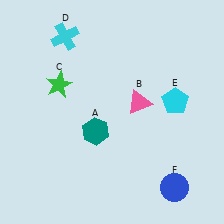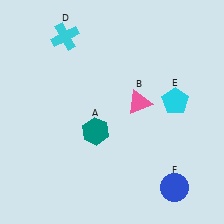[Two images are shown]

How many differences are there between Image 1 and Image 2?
There is 1 difference between the two images.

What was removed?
The green star (C) was removed in Image 2.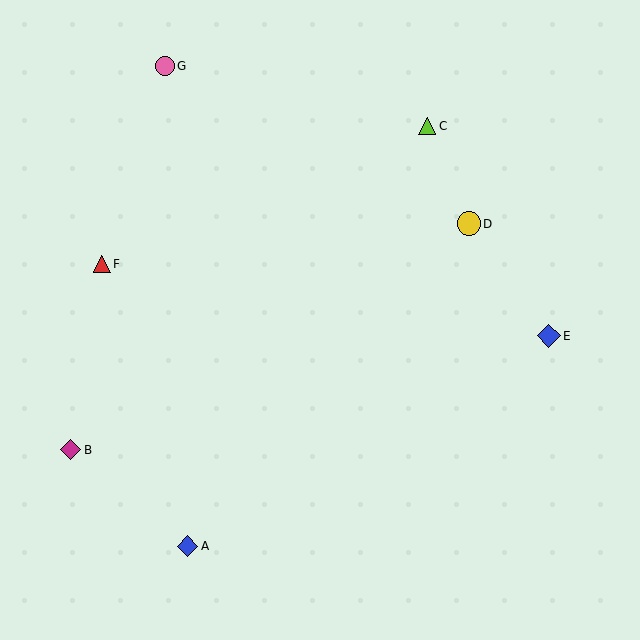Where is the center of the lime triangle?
The center of the lime triangle is at (427, 126).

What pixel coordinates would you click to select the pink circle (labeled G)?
Click at (165, 66) to select the pink circle G.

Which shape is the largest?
The yellow circle (labeled D) is the largest.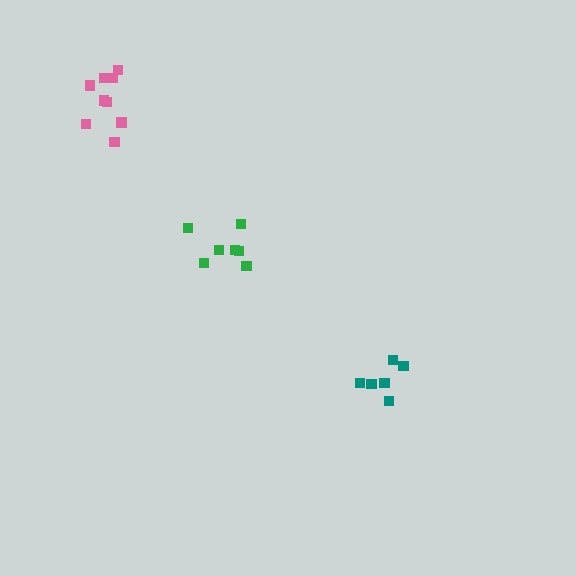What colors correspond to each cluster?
The clusters are colored: pink, green, teal.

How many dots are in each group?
Group 1: 9 dots, Group 2: 7 dots, Group 3: 6 dots (22 total).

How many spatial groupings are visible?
There are 3 spatial groupings.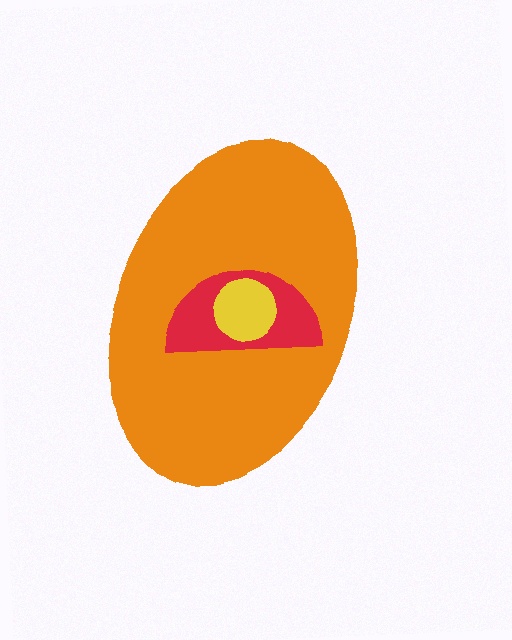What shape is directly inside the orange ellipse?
The red semicircle.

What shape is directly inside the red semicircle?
The yellow circle.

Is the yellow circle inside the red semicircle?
Yes.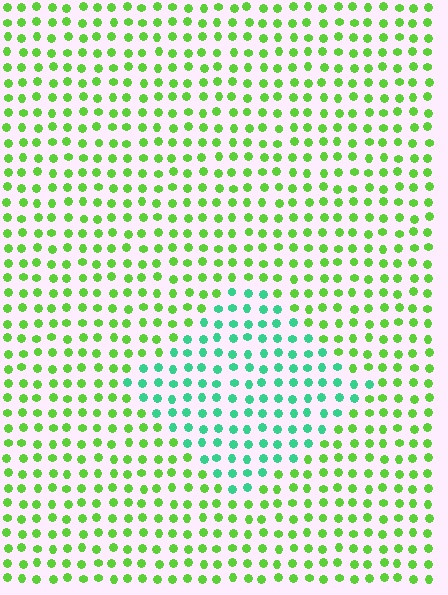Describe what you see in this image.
The image is filled with small lime elements in a uniform arrangement. A diamond-shaped region is visible where the elements are tinted to a slightly different hue, forming a subtle color boundary.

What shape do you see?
I see a diamond.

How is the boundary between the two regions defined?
The boundary is defined purely by a slight shift in hue (about 48 degrees). Spacing, size, and orientation are identical on both sides.